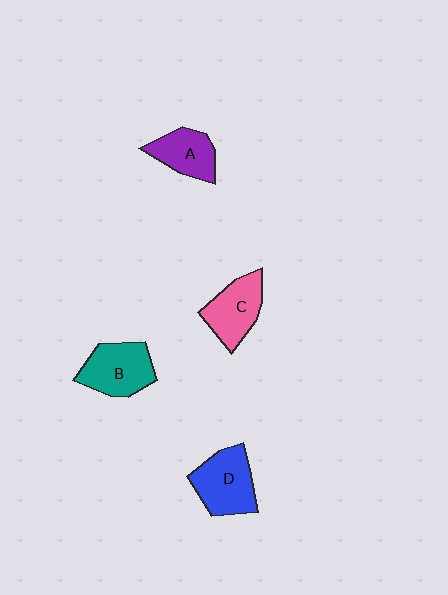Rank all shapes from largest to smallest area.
From largest to smallest: D (blue), B (teal), C (pink), A (purple).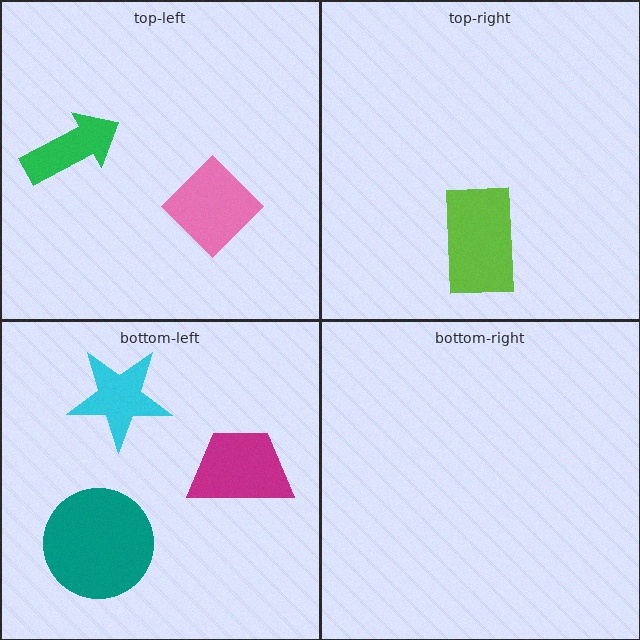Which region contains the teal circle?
The bottom-left region.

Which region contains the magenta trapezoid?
The bottom-left region.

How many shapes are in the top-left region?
2.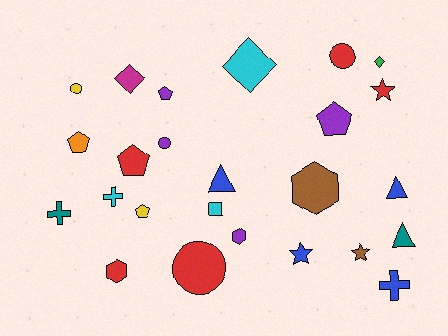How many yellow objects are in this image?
There are 2 yellow objects.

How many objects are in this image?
There are 25 objects.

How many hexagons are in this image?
There are 3 hexagons.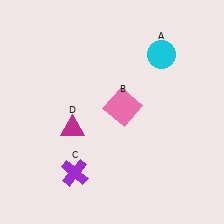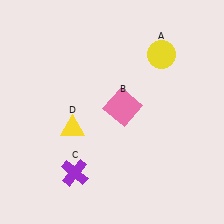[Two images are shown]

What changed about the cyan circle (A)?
In Image 1, A is cyan. In Image 2, it changed to yellow.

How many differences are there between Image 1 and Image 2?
There are 2 differences between the two images.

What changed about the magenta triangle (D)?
In Image 1, D is magenta. In Image 2, it changed to yellow.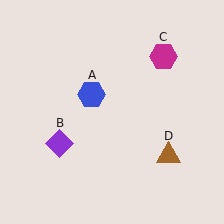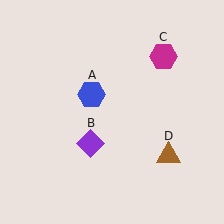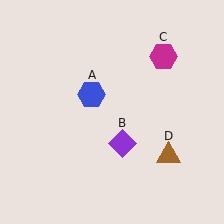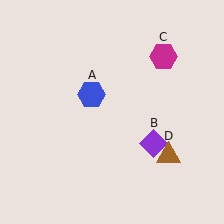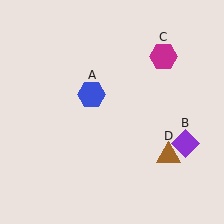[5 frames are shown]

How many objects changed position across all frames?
1 object changed position: purple diamond (object B).